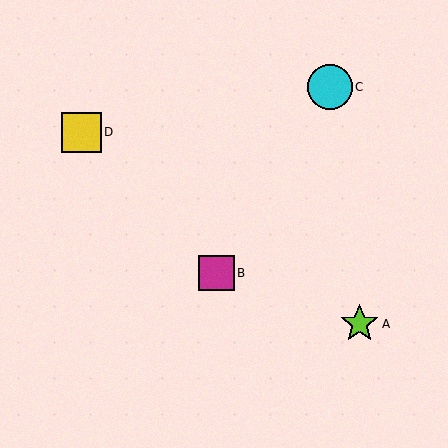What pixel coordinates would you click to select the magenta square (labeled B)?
Click at (217, 273) to select the magenta square B.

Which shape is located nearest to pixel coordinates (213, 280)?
The magenta square (labeled B) at (217, 273) is nearest to that location.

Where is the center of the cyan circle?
The center of the cyan circle is at (330, 87).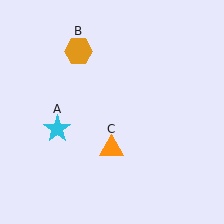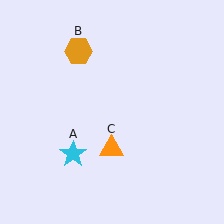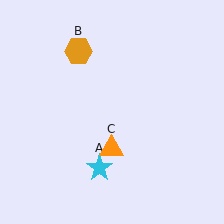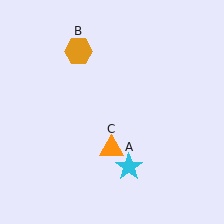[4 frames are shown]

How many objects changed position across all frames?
1 object changed position: cyan star (object A).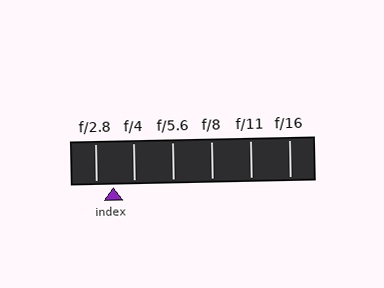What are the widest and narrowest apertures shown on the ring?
The widest aperture shown is f/2.8 and the narrowest is f/16.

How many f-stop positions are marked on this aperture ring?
There are 6 f-stop positions marked.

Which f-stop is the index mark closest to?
The index mark is closest to f/2.8.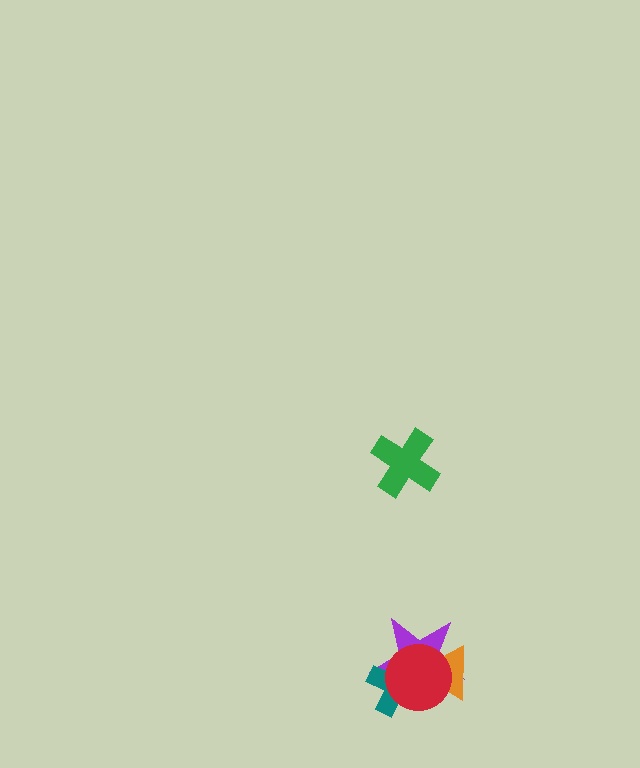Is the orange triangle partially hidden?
Yes, it is partially covered by another shape.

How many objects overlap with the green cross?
0 objects overlap with the green cross.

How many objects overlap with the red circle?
3 objects overlap with the red circle.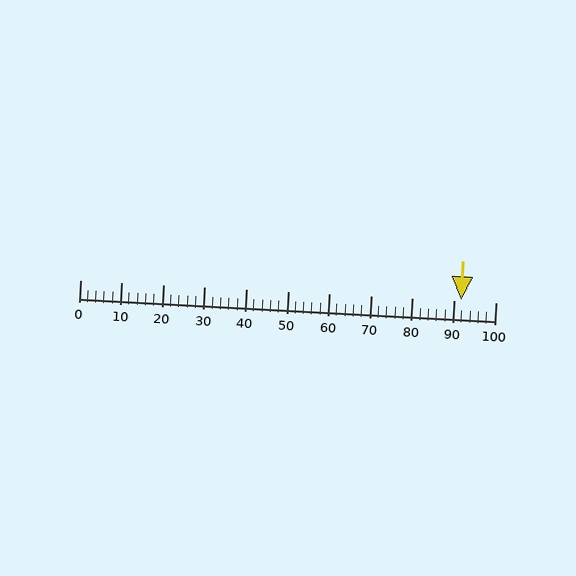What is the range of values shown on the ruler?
The ruler shows values from 0 to 100.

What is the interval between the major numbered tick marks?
The major tick marks are spaced 10 units apart.